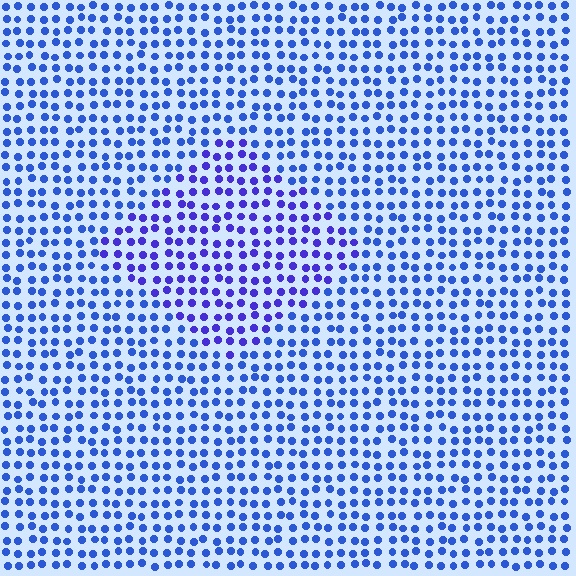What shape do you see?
I see a diamond.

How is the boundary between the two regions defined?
The boundary is defined purely by a slight shift in hue (about 24 degrees). Spacing, size, and orientation are identical on both sides.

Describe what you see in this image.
The image is filled with small blue elements in a uniform arrangement. A diamond-shaped region is visible where the elements are tinted to a slightly different hue, forming a subtle color boundary.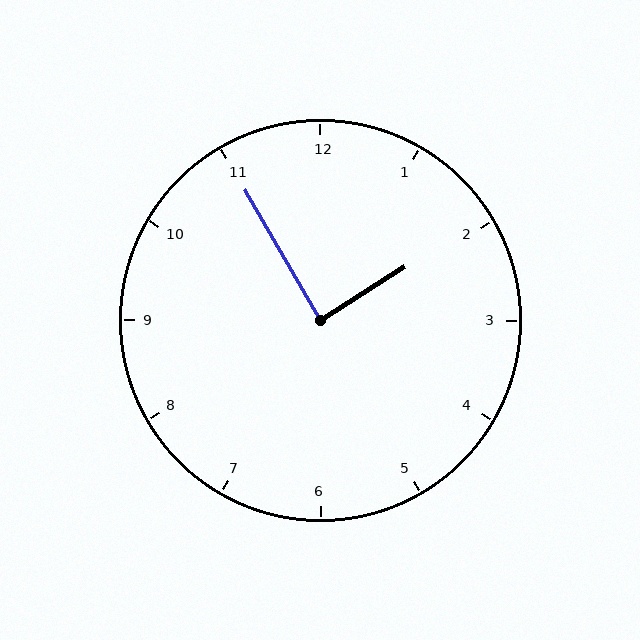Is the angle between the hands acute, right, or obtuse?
It is right.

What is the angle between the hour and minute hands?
Approximately 88 degrees.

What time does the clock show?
1:55.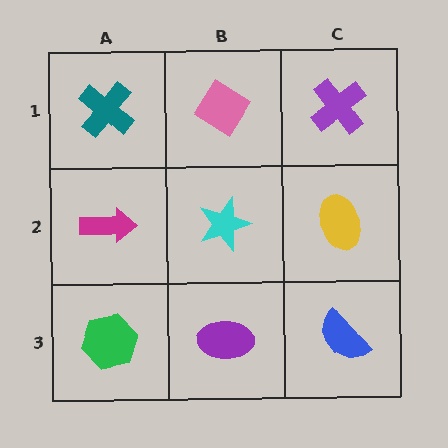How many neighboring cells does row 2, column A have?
3.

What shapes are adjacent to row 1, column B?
A cyan star (row 2, column B), a teal cross (row 1, column A), a purple cross (row 1, column C).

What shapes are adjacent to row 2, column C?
A purple cross (row 1, column C), a blue semicircle (row 3, column C), a cyan star (row 2, column B).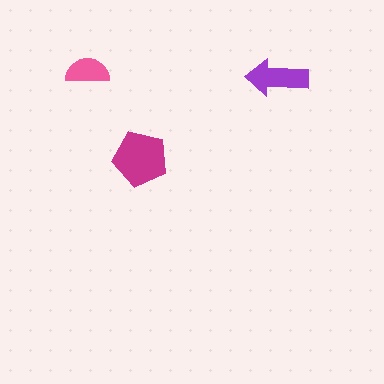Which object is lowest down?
The magenta pentagon is bottommost.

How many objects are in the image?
There are 3 objects in the image.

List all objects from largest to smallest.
The magenta pentagon, the purple arrow, the pink semicircle.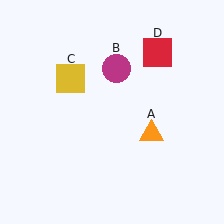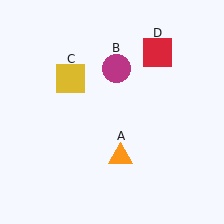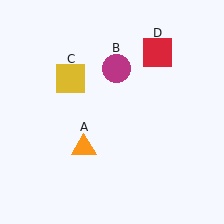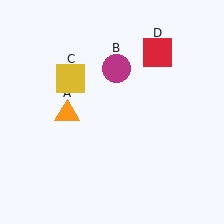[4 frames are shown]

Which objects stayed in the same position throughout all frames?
Magenta circle (object B) and yellow square (object C) and red square (object D) remained stationary.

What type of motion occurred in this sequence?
The orange triangle (object A) rotated clockwise around the center of the scene.